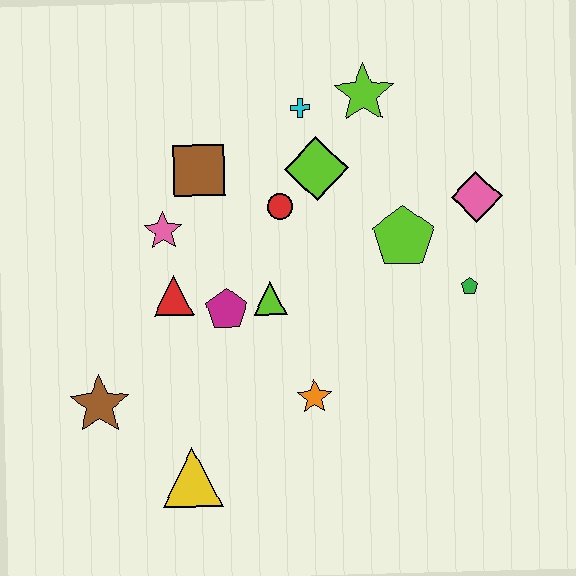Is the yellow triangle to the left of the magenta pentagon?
Yes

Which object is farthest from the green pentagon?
The brown star is farthest from the green pentagon.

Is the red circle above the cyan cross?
No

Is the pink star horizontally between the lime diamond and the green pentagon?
No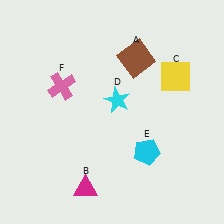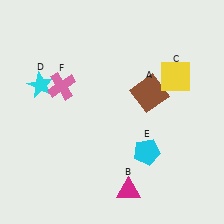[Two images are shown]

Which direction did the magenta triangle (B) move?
The magenta triangle (B) moved right.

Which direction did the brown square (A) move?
The brown square (A) moved down.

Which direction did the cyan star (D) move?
The cyan star (D) moved left.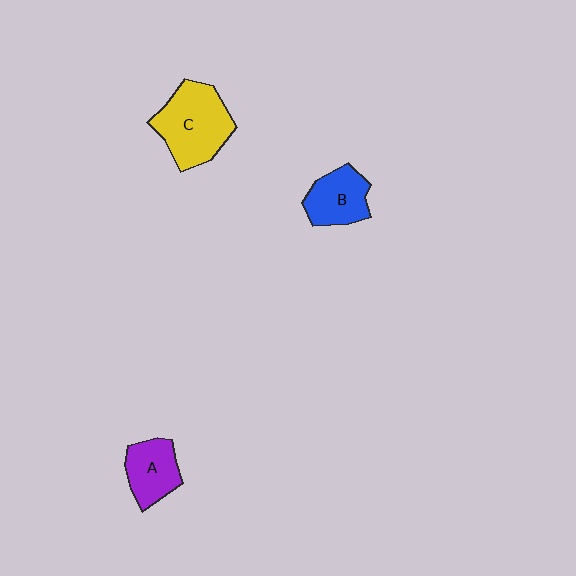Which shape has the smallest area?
Shape A (purple).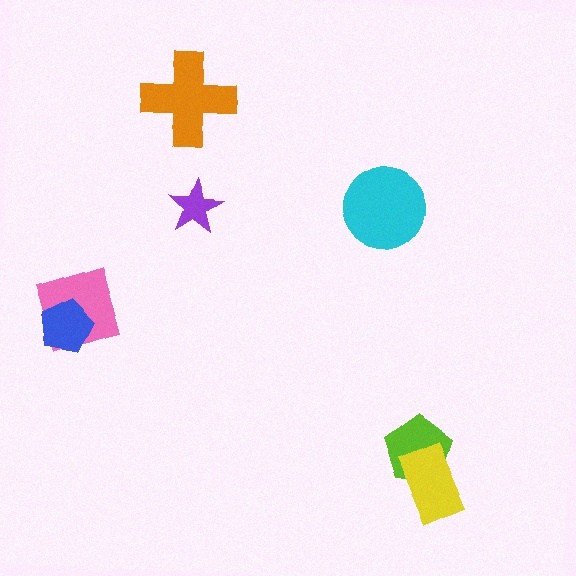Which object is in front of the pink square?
The blue pentagon is in front of the pink square.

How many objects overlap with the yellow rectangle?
1 object overlaps with the yellow rectangle.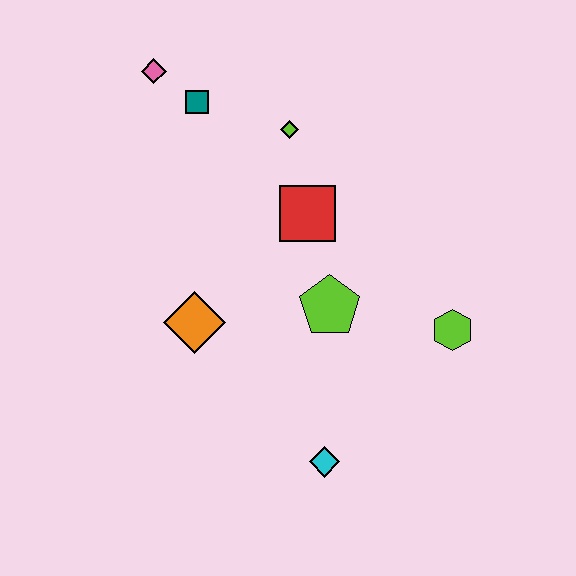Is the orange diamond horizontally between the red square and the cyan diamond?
No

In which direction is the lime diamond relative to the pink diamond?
The lime diamond is to the right of the pink diamond.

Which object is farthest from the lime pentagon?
The pink diamond is farthest from the lime pentagon.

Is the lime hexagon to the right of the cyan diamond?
Yes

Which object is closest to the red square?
The lime diamond is closest to the red square.